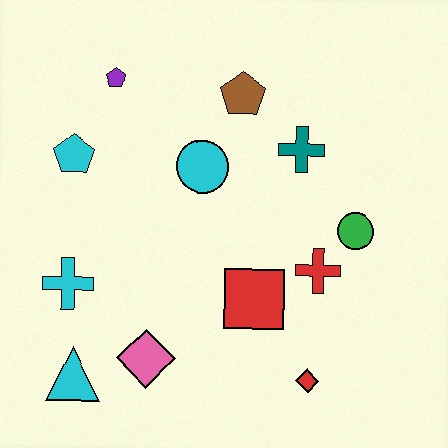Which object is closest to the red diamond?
The red square is closest to the red diamond.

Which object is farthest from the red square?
The purple pentagon is farthest from the red square.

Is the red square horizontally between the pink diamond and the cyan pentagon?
No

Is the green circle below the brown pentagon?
Yes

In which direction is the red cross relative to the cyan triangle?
The red cross is to the right of the cyan triangle.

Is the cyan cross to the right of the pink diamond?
No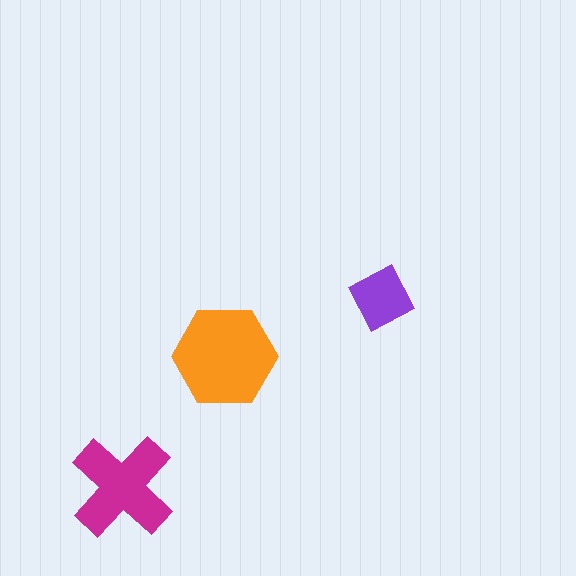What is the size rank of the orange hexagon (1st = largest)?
1st.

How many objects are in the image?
There are 3 objects in the image.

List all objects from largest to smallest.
The orange hexagon, the magenta cross, the purple square.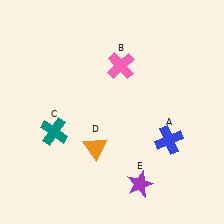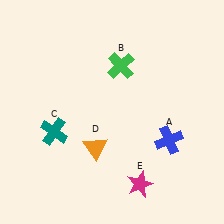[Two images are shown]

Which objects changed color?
B changed from pink to green. E changed from purple to magenta.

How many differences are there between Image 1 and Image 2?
There are 2 differences between the two images.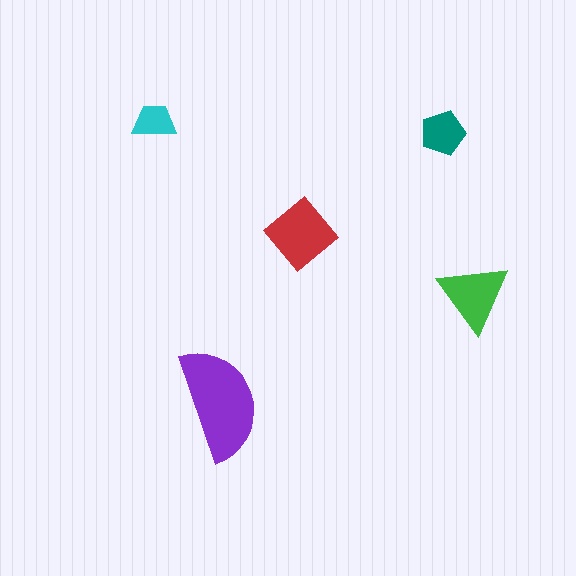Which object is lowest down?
The purple semicircle is bottommost.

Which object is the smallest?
The cyan trapezoid.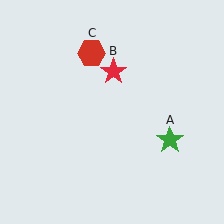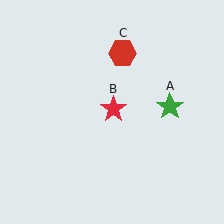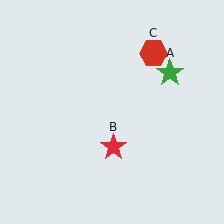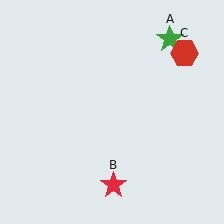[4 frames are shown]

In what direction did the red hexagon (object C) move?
The red hexagon (object C) moved right.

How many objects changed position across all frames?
3 objects changed position: green star (object A), red star (object B), red hexagon (object C).